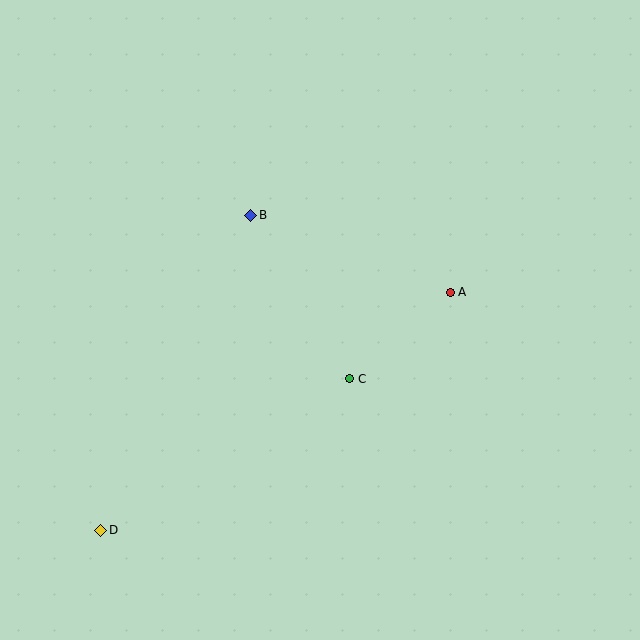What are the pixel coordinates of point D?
Point D is at (101, 530).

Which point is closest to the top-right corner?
Point A is closest to the top-right corner.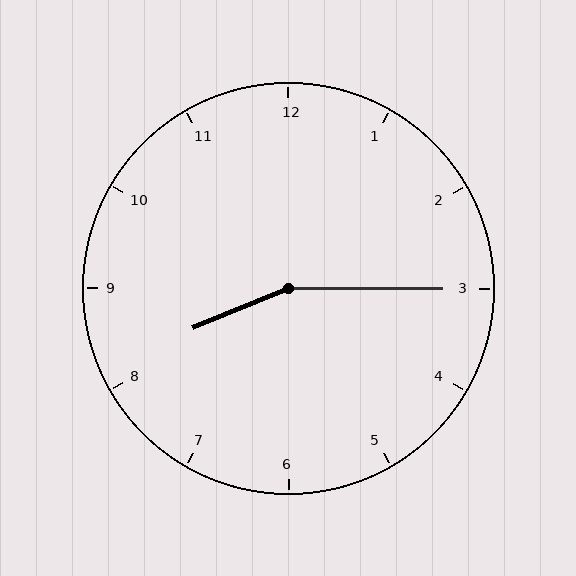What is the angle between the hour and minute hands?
Approximately 158 degrees.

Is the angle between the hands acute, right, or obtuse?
It is obtuse.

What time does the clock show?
8:15.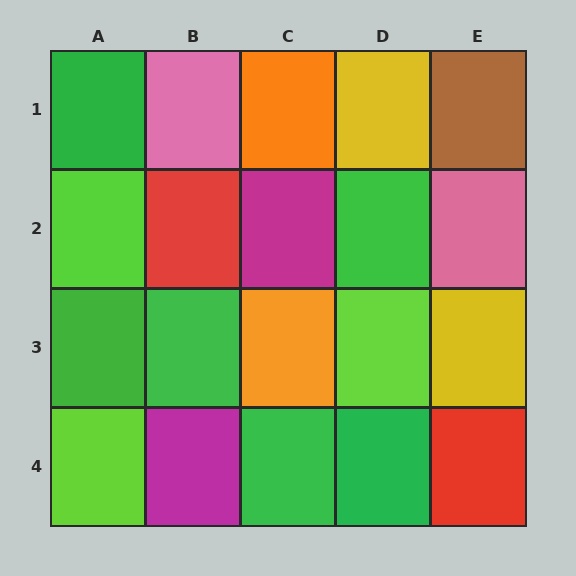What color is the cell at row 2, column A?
Lime.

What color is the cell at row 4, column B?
Magenta.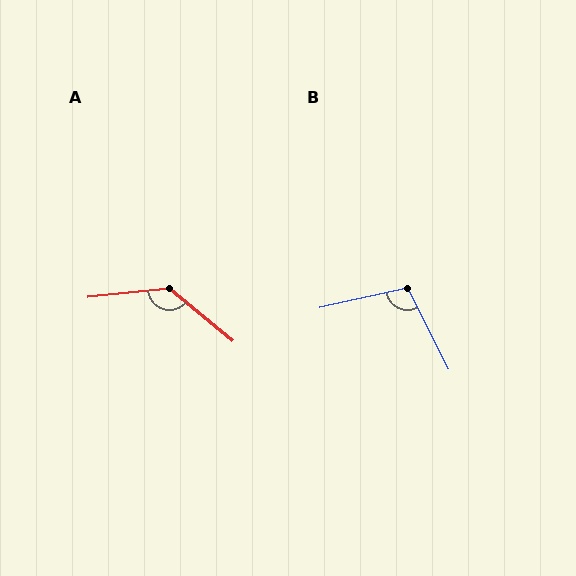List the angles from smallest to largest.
B (104°), A (135°).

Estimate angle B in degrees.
Approximately 104 degrees.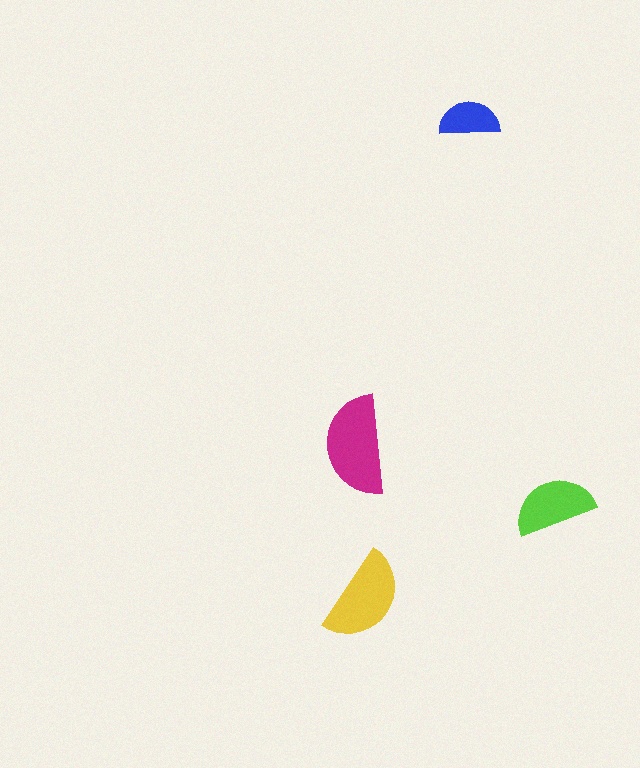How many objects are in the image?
There are 4 objects in the image.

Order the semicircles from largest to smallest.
the magenta one, the yellow one, the lime one, the blue one.